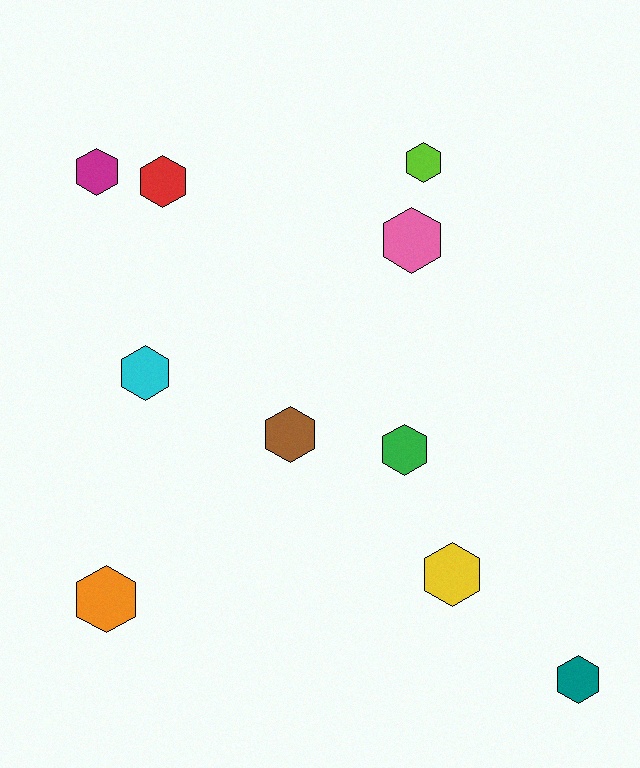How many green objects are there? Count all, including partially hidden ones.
There is 1 green object.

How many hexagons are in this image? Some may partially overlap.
There are 10 hexagons.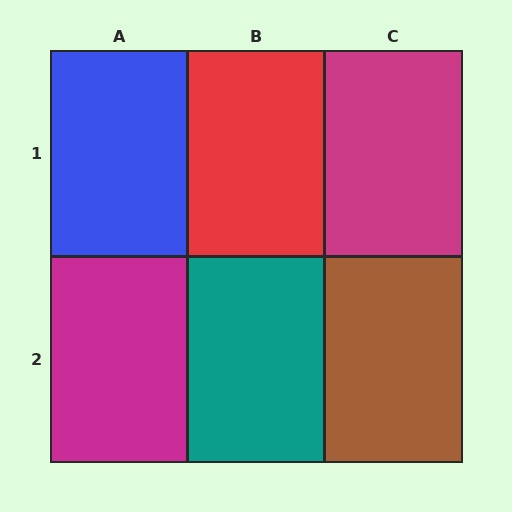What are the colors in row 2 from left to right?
Magenta, teal, brown.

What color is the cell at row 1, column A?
Blue.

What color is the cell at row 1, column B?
Red.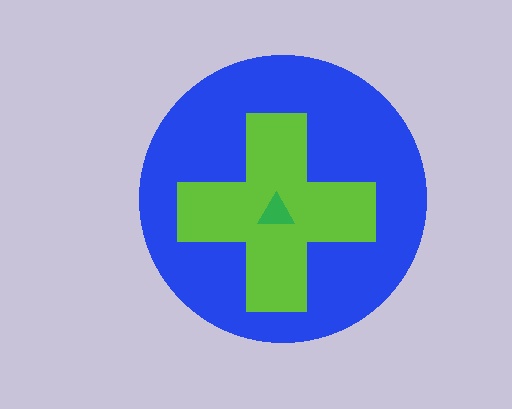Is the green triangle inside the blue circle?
Yes.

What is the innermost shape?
The green triangle.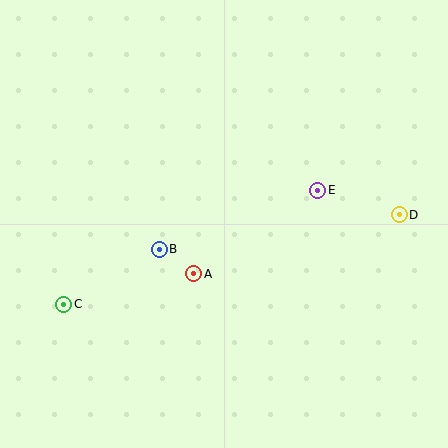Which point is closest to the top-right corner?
Point D is closest to the top-right corner.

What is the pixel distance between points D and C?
The distance between D and C is 347 pixels.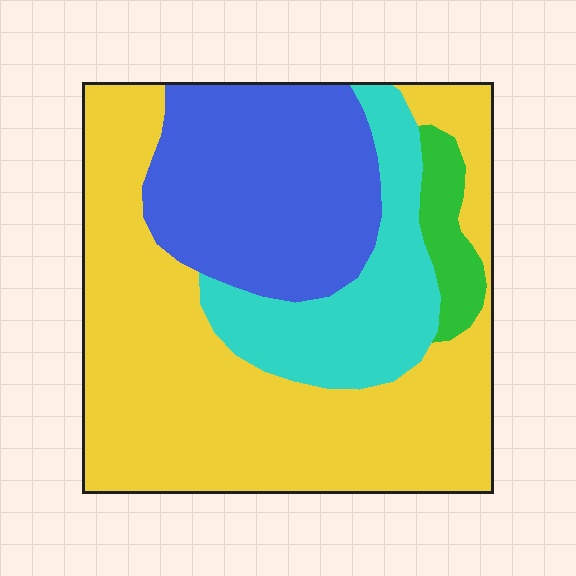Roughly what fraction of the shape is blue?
Blue takes up between a quarter and a half of the shape.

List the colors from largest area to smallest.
From largest to smallest: yellow, blue, cyan, green.